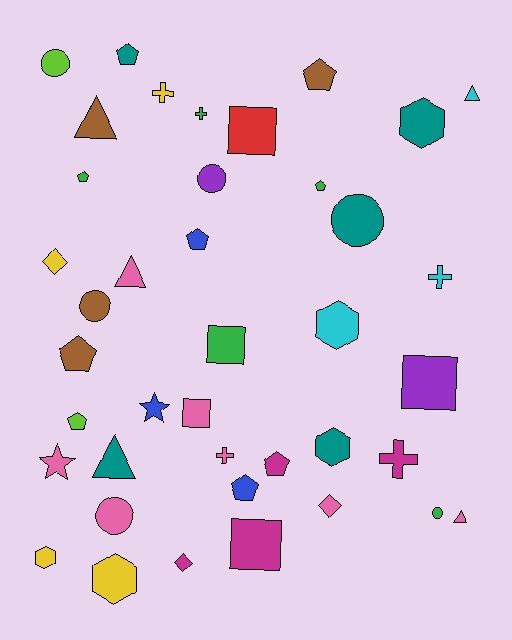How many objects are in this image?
There are 40 objects.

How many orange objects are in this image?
There are no orange objects.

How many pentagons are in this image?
There are 9 pentagons.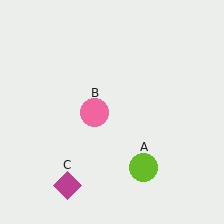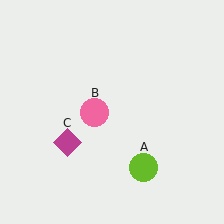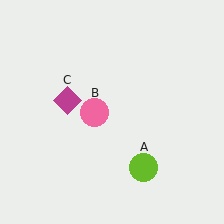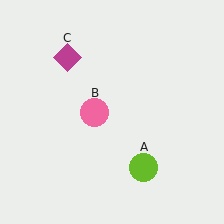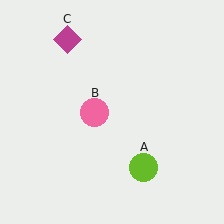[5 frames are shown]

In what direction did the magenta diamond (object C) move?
The magenta diamond (object C) moved up.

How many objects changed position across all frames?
1 object changed position: magenta diamond (object C).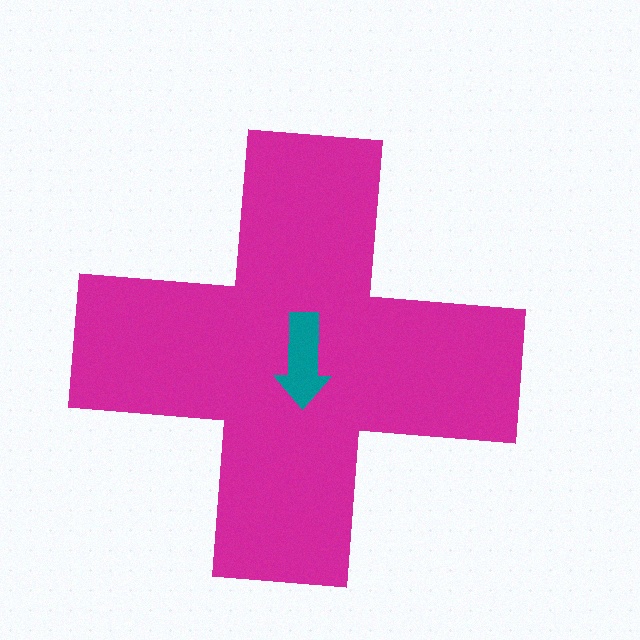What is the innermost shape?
The teal arrow.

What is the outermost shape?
The magenta cross.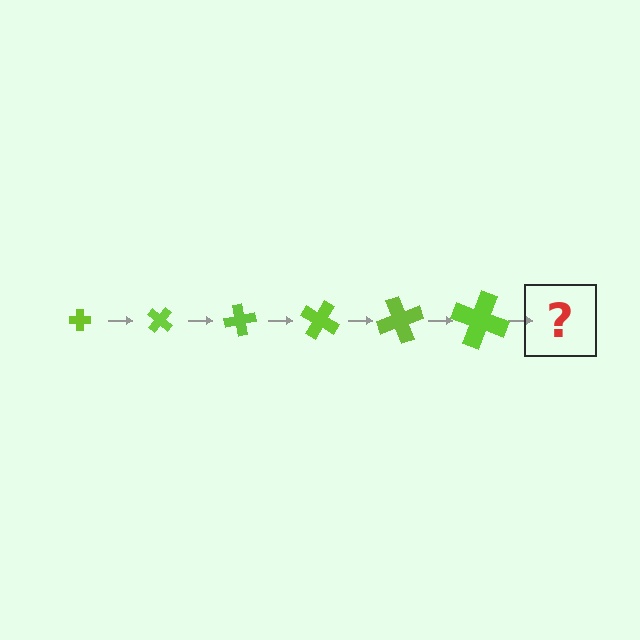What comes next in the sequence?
The next element should be a cross, larger than the previous one and rotated 240 degrees from the start.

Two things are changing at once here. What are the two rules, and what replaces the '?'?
The two rules are that the cross grows larger each step and it rotates 40 degrees each step. The '?' should be a cross, larger than the previous one and rotated 240 degrees from the start.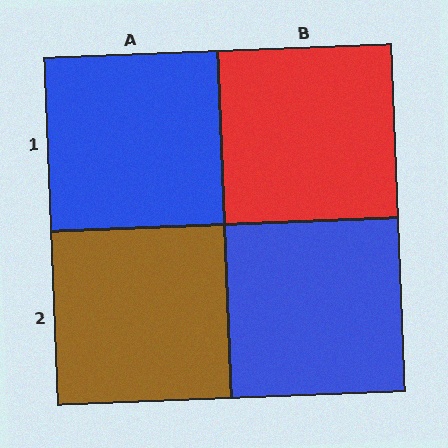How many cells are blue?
2 cells are blue.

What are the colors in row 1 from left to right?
Blue, red.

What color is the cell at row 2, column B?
Blue.